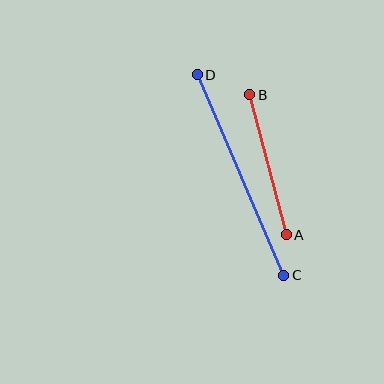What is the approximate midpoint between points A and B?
The midpoint is at approximately (268, 165) pixels.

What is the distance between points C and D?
The distance is approximately 219 pixels.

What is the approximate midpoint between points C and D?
The midpoint is at approximately (240, 175) pixels.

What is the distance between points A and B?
The distance is approximately 145 pixels.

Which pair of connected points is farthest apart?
Points C and D are farthest apart.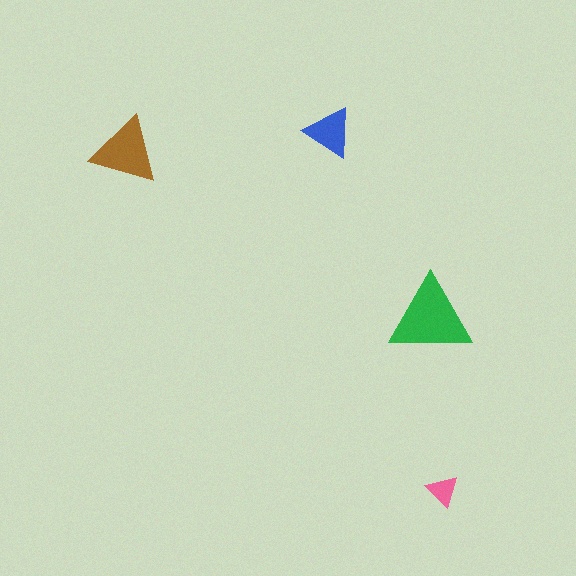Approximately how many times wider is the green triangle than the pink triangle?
About 2.5 times wider.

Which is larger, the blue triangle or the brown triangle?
The brown one.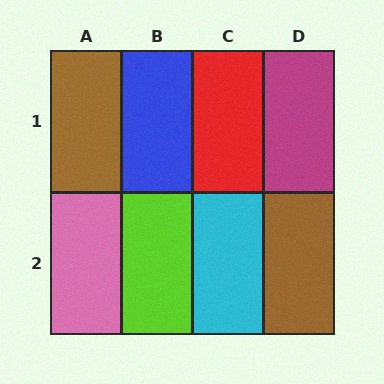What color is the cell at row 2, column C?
Cyan.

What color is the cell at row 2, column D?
Brown.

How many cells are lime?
1 cell is lime.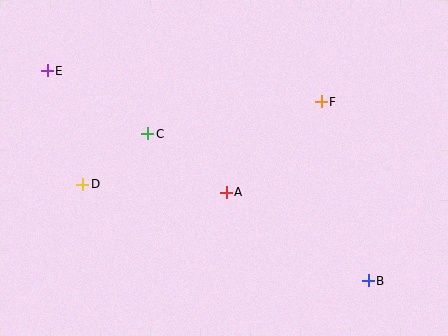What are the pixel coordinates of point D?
Point D is at (83, 185).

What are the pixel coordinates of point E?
Point E is at (47, 71).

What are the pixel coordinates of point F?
Point F is at (321, 102).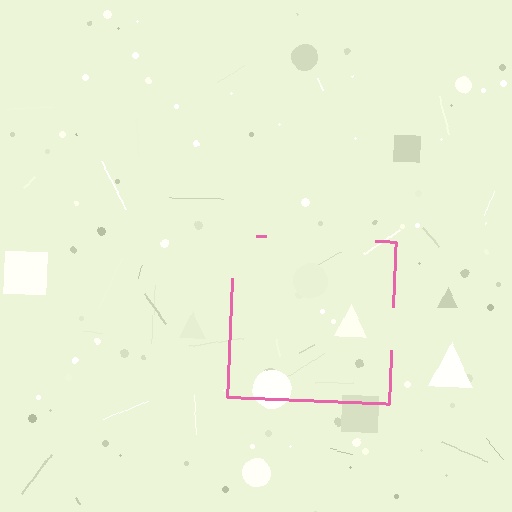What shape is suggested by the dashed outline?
The dashed outline suggests a square.